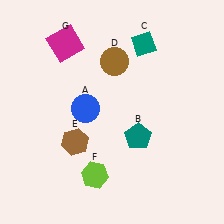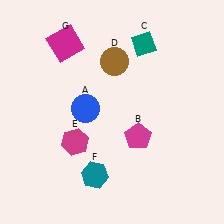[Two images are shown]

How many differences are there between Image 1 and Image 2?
There are 3 differences between the two images.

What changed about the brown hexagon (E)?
In Image 1, E is brown. In Image 2, it changed to magenta.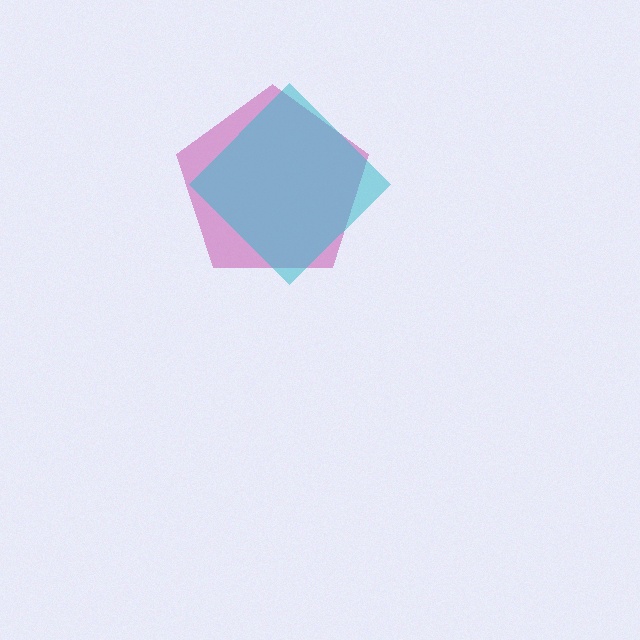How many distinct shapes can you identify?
There are 2 distinct shapes: a magenta pentagon, a cyan diamond.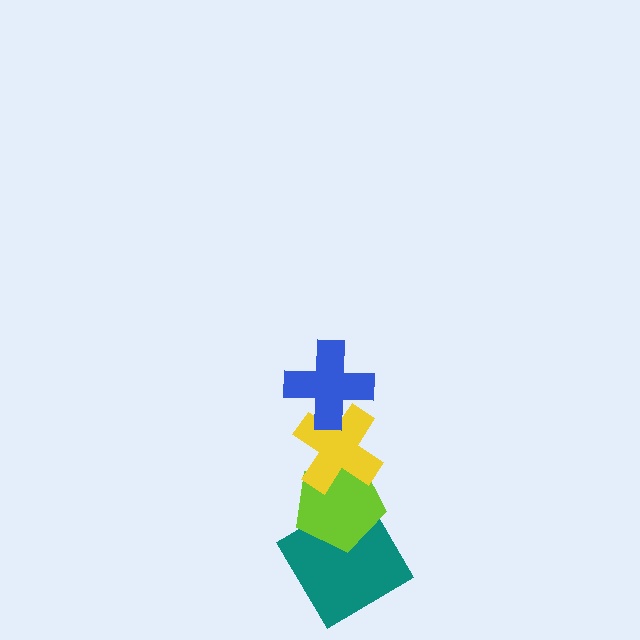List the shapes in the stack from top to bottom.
From top to bottom: the blue cross, the yellow cross, the lime pentagon, the teal diamond.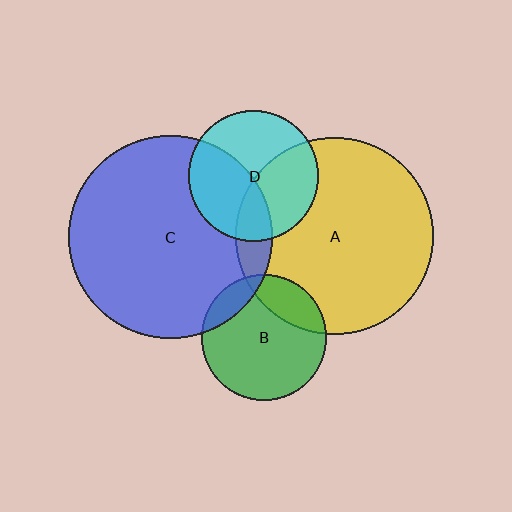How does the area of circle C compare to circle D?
Approximately 2.4 times.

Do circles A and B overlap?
Yes.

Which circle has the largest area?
Circle C (blue).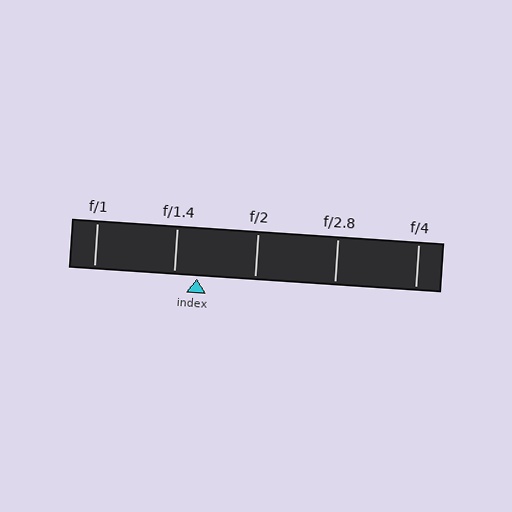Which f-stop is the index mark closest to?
The index mark is closest to f/1.4.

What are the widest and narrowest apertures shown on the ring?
The widest aperture shown is f/1 and the narrowest is f/4.